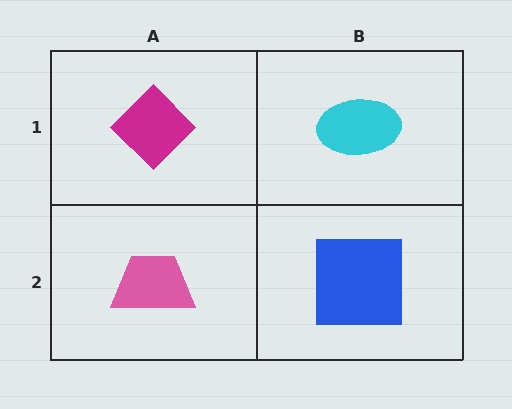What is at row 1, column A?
A magenta diamond.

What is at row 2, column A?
A pink trapezoid.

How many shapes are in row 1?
2 shapes.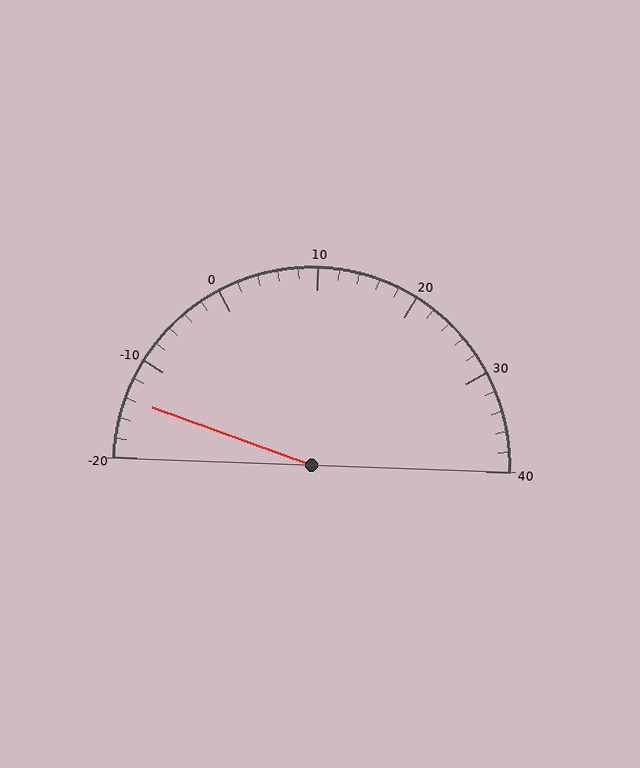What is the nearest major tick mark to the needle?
The nearest major tick mark is -10.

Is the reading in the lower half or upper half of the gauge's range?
The reading is in the lower half of the range (-20 to 40).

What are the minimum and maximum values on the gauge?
The gauge ranges from -20 to 40.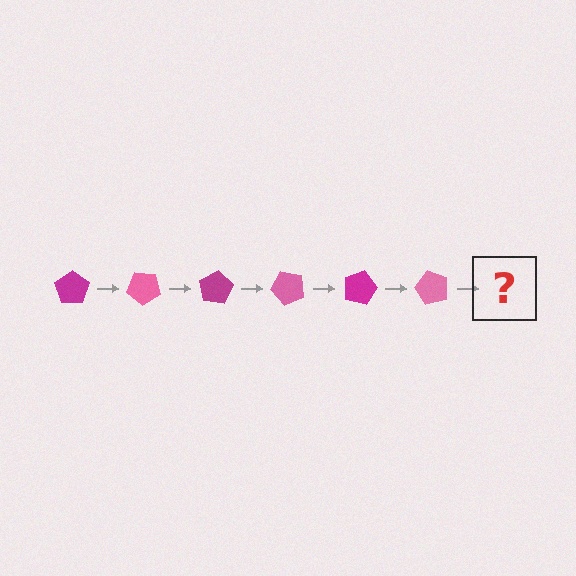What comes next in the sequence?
The next element should be a magenta pentagon, rotated 240 degrees from the start.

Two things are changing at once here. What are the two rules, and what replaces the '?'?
The two rules are that it rotates 40 degrees each step and the color cycles through magenta and pink. The '?' should be a magenta pentagon, rotated 240 degrees from the start.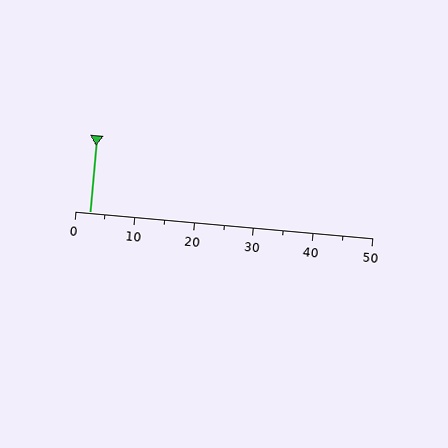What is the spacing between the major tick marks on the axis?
The major ticks are spaced 10 apart.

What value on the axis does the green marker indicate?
The marker indicates approximately 2.5.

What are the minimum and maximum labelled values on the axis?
The axis runs from 0 to 50.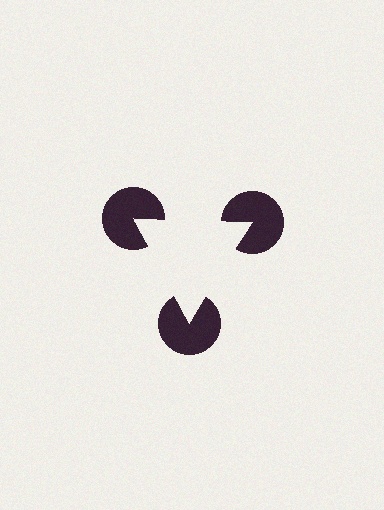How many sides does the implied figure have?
3 sides.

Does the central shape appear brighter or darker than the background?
It typically appears slightly brighter than the background, even though no actual brightness change is drawn.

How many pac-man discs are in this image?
There are 3 — one at each vertex of the illusory triangle.